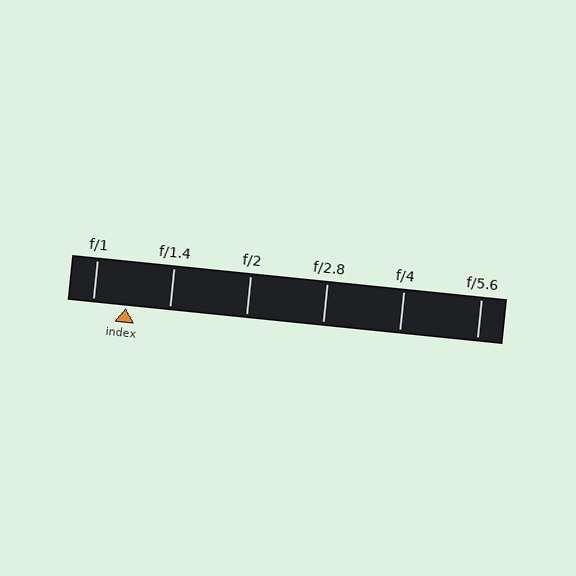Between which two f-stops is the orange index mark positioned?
The index mark is between f/1 and f/1.4.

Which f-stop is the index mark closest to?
The index mark is closest to f/1.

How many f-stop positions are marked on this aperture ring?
There are 6 f-stop positions marked.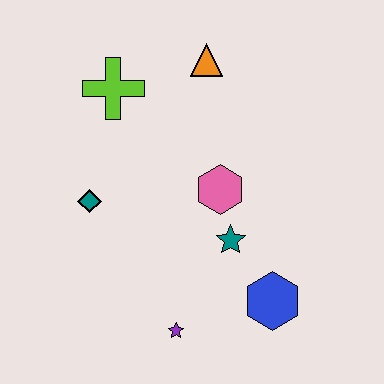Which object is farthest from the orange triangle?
The purple star is farthest from the orange triangle.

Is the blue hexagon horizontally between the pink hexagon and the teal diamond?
No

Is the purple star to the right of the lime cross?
Yes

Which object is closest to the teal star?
The pink hexagon is closest to the teal star.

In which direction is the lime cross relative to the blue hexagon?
The lime cross is above the blue hexagon.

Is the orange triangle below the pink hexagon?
No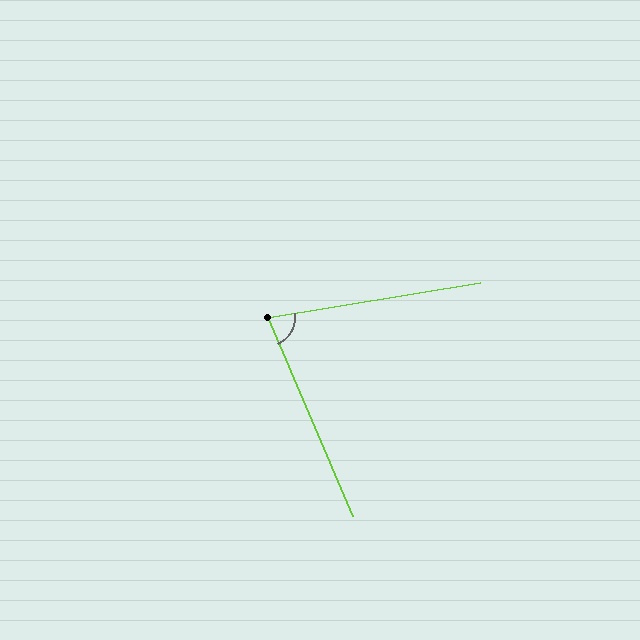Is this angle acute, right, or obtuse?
It is acute.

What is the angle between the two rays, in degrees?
Approximately 76 degrees.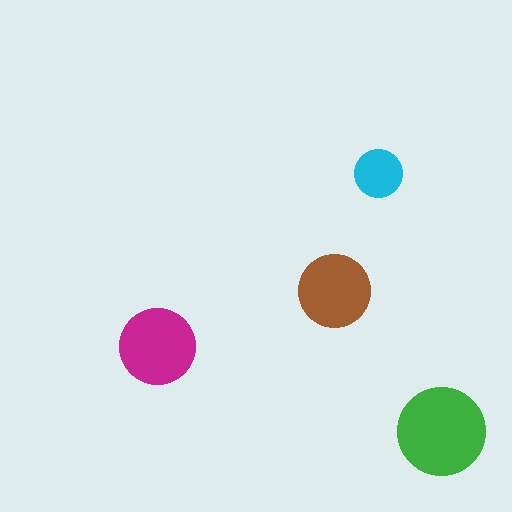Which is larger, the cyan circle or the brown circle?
The brown one.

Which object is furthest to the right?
The green circle is rightmost.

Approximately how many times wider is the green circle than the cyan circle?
About 2 times wider.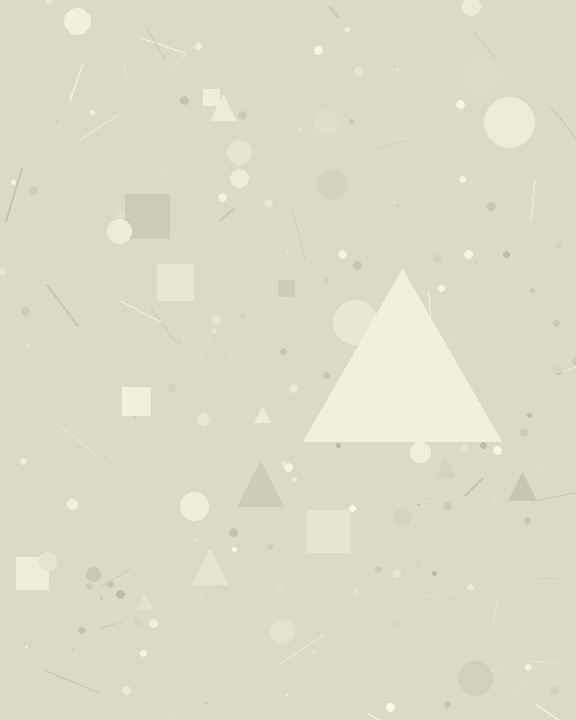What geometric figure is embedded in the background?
A triangle is embedded in the background.